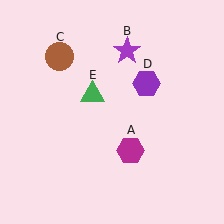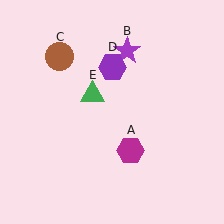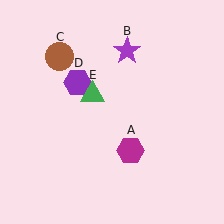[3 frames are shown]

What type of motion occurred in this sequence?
The purple hexagon (object D) rotated counterclockwise around the center of the scene.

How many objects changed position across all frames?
1 object changed position: purple hexagon (object D).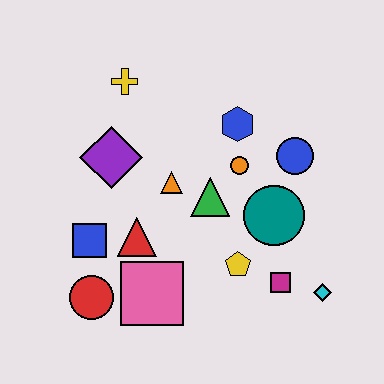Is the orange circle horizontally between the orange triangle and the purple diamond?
No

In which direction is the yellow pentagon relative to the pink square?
The yellow pentagon is to the right of the pink square.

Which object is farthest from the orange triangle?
The cyan diamond is farthest from the orange triangle.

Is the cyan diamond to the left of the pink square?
No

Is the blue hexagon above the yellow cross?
No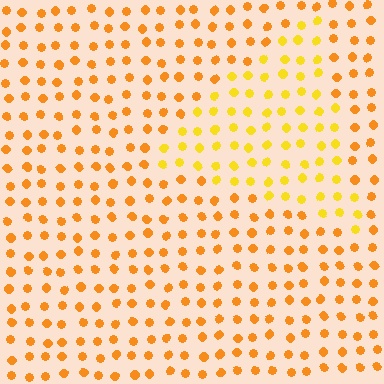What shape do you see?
I see a triangle.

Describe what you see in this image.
The image is filled with small orange elements in a uniform arrangement. A triangle-shaped region is visible where the elements are tinted to a slightly different hue, forming a subtle color boundary.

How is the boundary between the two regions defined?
The boundary is defined purely by a slight shift in hue (about 23 degrees). Spacing, size, and orientation are identical on both sides.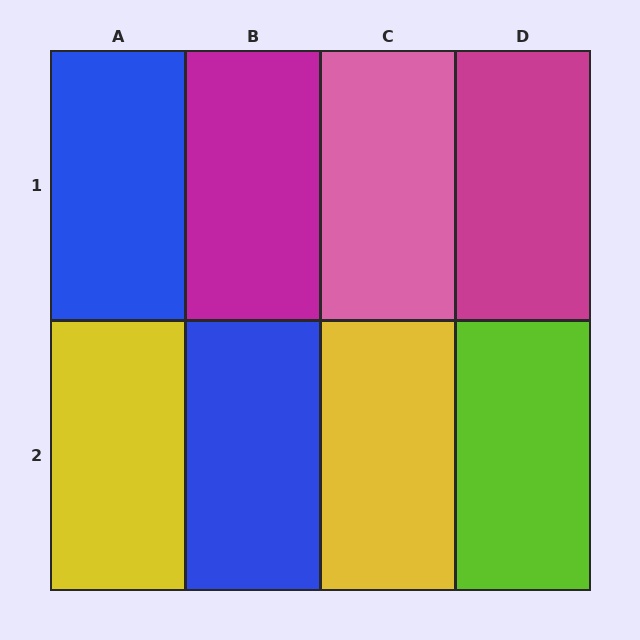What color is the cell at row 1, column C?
Pink.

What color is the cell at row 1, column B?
Magenta.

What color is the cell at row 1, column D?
Magenta.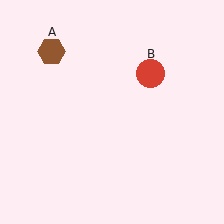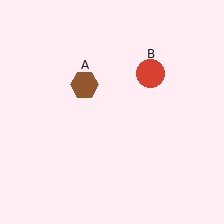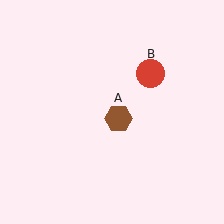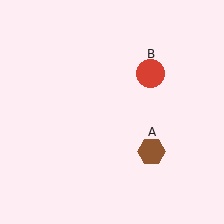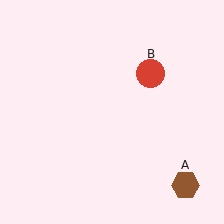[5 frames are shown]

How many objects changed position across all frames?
1 object changed position: brown hexagon (object A).